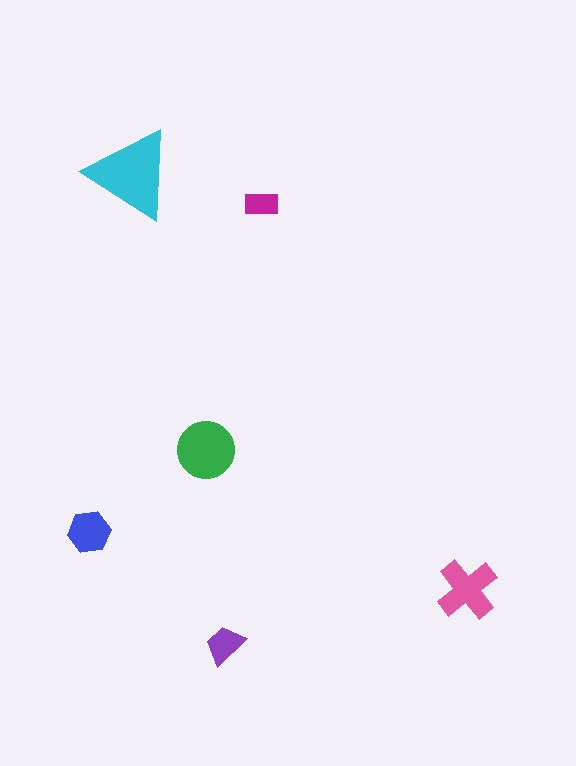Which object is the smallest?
The magenta rectangle.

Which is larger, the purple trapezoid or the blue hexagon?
The blue hexagon.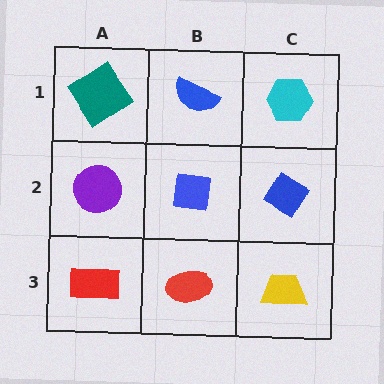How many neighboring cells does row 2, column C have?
3.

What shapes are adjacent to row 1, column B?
A blue square (row 2, column B), a teal diamond (row 1, column A), a cyan hexagon (row 1, column C).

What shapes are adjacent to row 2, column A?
A teal diamond (row 1, column A), a red rectangle (row 3, column A), a blue square (row 2, column B).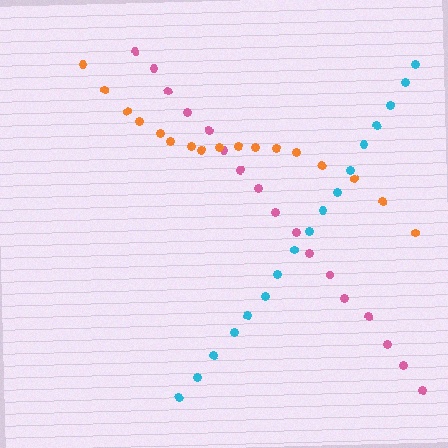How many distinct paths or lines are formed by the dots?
There are 3 distinct paths.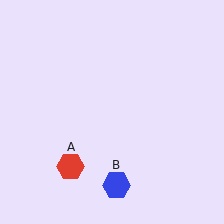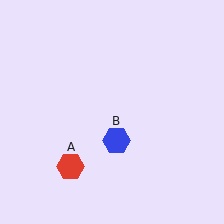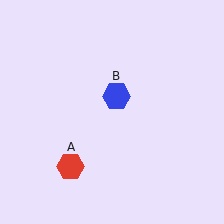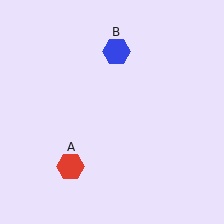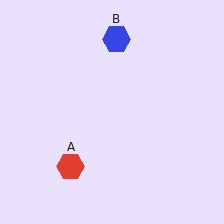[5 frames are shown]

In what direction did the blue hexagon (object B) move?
The blue hexagon (object B) moved up.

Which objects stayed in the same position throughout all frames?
Red hexagon (object A) remained stationary.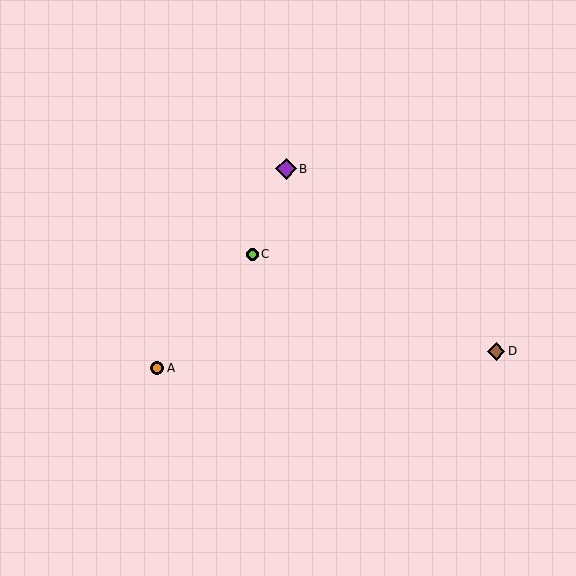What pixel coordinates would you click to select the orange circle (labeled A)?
Click at (157, 368) to select the orange circle A.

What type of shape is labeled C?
Shape C is a lime circle.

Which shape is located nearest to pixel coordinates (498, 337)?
The brown diamond (labeled D) at (496, 351) is nearest to that location.